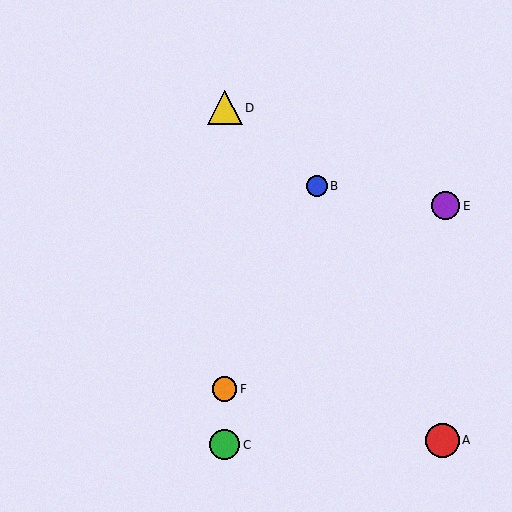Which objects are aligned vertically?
Objects C, D, F are aligned vertically.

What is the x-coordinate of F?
Object F is at x≈225.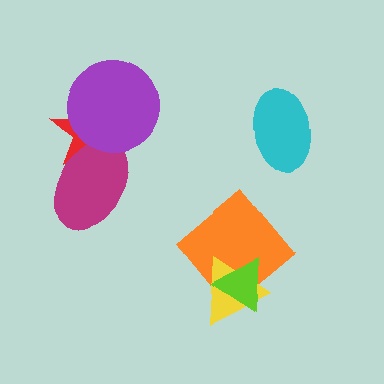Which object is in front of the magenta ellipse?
The purple circle is in front of the magenta ellipse.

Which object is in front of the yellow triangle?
The lime triangle is in front of the yellow triangle.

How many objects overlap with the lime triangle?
2 objects overlap with the lime triangle.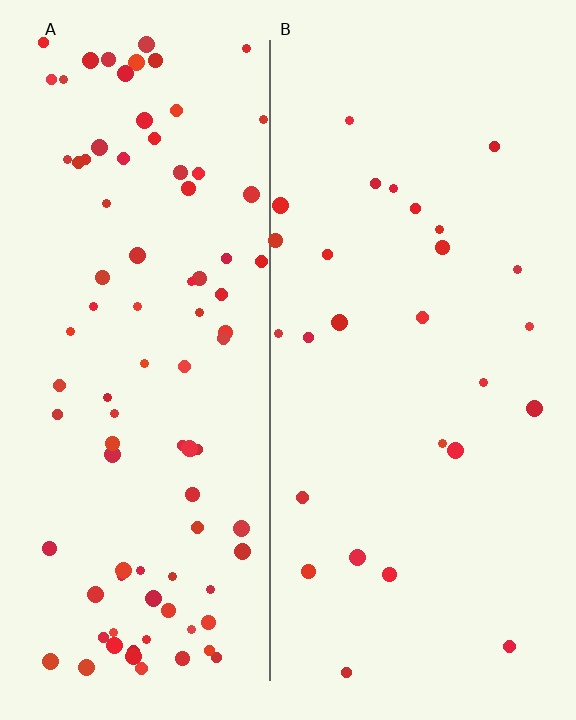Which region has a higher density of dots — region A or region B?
A (the left).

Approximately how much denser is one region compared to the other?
Approximately 3.4× — region A over region B.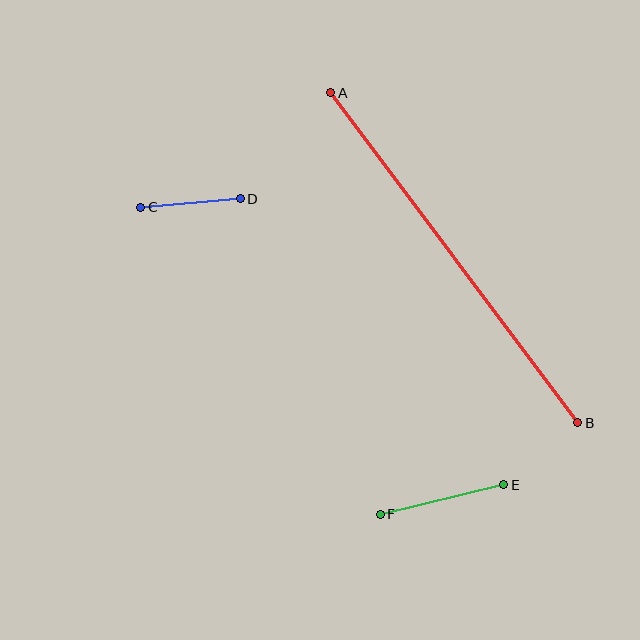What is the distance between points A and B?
The distance is approximately 412 pixels.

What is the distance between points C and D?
The distance is approximately 100 pixels.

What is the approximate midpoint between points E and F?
The midpoint is at approximately (442, 500) pixels.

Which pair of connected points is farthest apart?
Points A and B are farthest apart.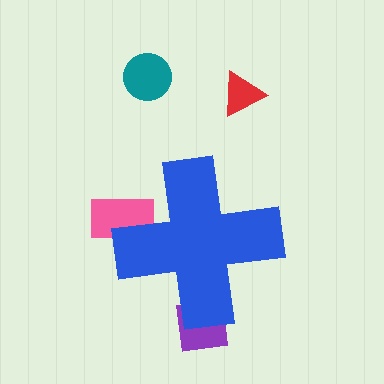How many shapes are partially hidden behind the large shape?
2 shapes are partially hidden.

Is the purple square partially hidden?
Yes, the purple square is partially hidden behind the blue cross.